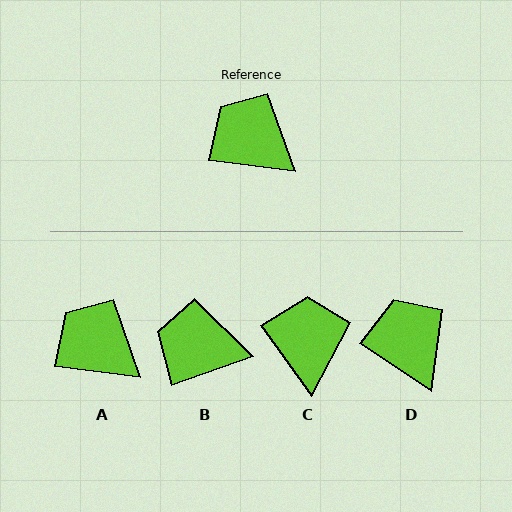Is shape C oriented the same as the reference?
No, it is off by about 47 degrees.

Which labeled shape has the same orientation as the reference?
A.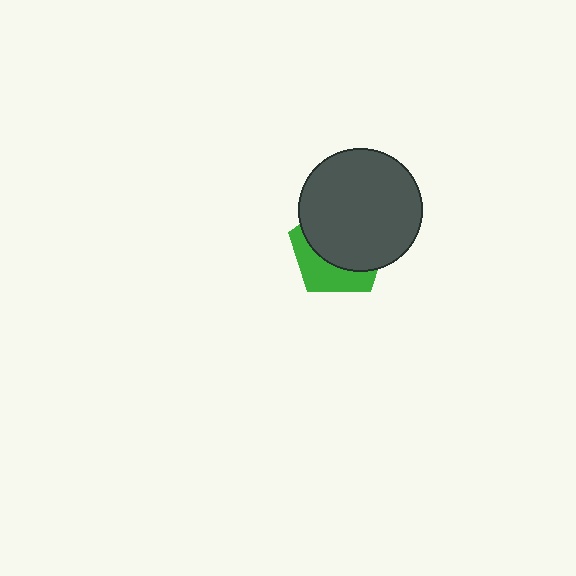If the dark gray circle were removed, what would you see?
You would see the complete green pentagon.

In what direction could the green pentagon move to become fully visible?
The green pentagon could move toward the lower-left. That would shift it out from behind the dark gray circle entirely.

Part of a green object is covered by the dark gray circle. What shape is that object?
It is a pentagon.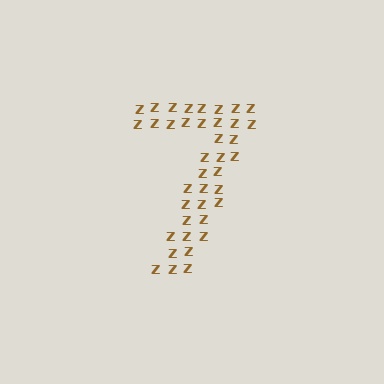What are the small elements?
The small elements are letter Z's.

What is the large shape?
The large shape is the digit 7.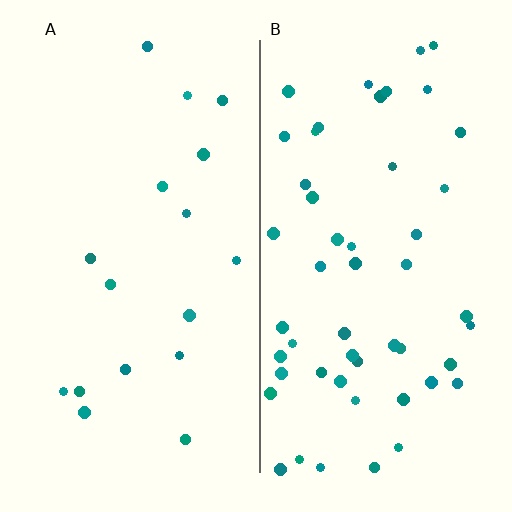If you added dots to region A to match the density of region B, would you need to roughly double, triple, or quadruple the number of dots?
Approximately triple.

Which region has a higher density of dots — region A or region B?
B (the right).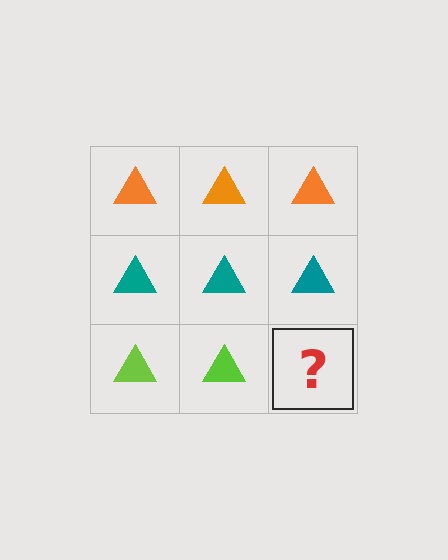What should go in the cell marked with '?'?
The missing cell should contain a lime triangle.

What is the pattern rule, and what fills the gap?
The rule is that each row has a consistent color. The gap should be filled with a lime triangle.